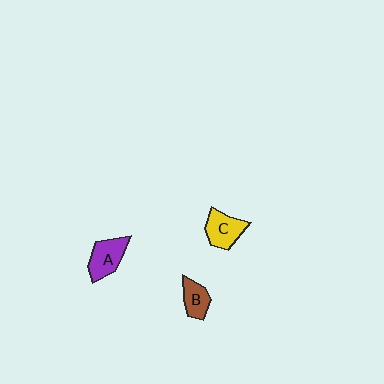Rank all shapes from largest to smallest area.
From largest to smallest: A (purple), C (yellow), B (brown).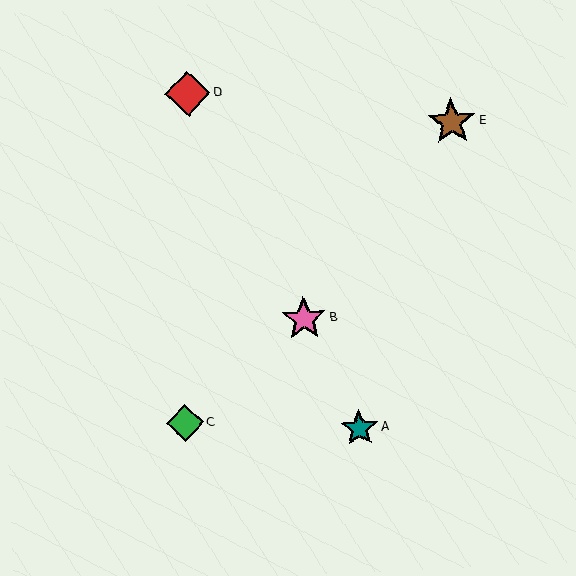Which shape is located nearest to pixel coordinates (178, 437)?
The green diamond (labeled C) at (185, 423) is nearest to that location.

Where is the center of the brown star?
The center of the brown star is at (452, 122).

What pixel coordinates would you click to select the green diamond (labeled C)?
Click at (185, 423) to select the green diamond C.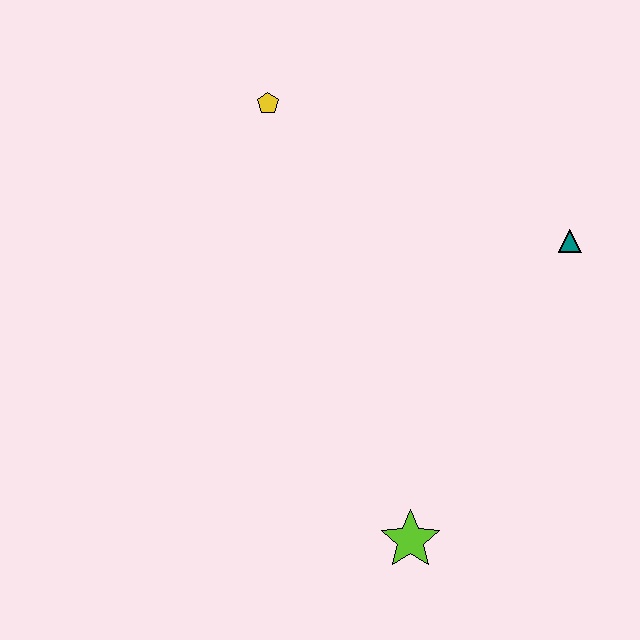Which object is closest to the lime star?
The teal triangle is closest to the lime star.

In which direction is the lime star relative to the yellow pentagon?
The lime star is below the yellow pentagon.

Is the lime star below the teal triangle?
Yes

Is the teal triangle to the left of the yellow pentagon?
No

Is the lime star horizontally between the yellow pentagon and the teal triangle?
Yes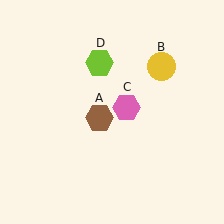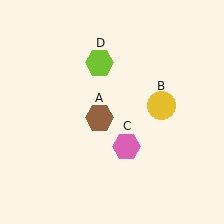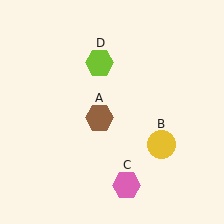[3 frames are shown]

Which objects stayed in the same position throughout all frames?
Brown hexagon (object A) and lime hexagon (object D) remained stationary.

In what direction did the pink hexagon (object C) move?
The pink hexagon (object C) moved down.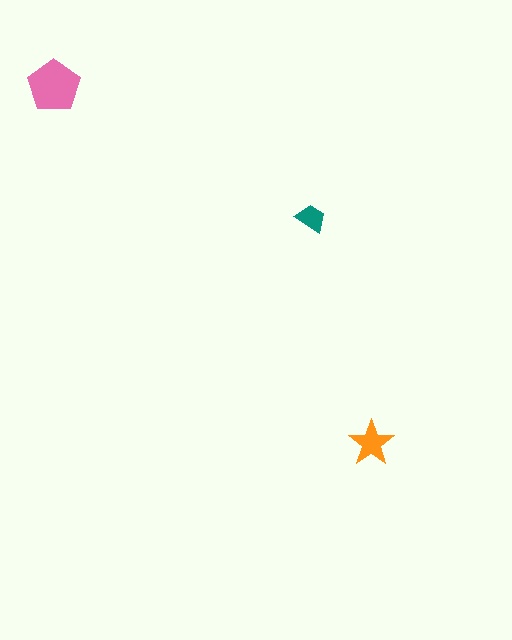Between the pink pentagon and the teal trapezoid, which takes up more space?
The pink pentagon.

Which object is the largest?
The pink pentagon.